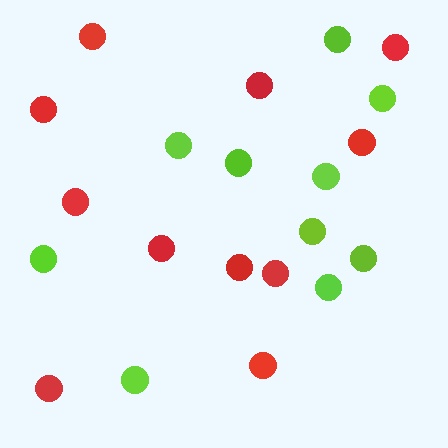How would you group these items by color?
There are 2 groups: one group of lime circles (10) and one group of red circles (11).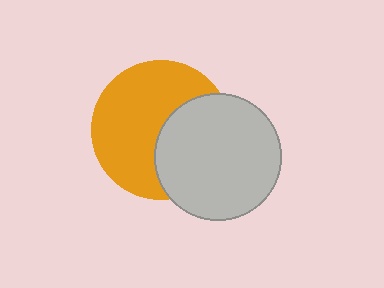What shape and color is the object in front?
The object in front is a light gray circle.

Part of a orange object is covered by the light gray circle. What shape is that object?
It is a circle.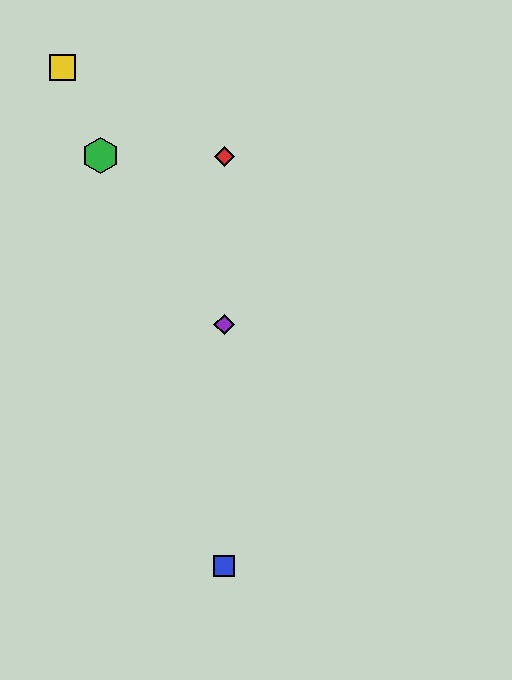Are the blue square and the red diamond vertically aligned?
Yes, both are at x≈224.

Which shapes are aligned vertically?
The red diamond, the blue square, the purple diamond are aligned vertically.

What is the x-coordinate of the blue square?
The blue square is at x≈224.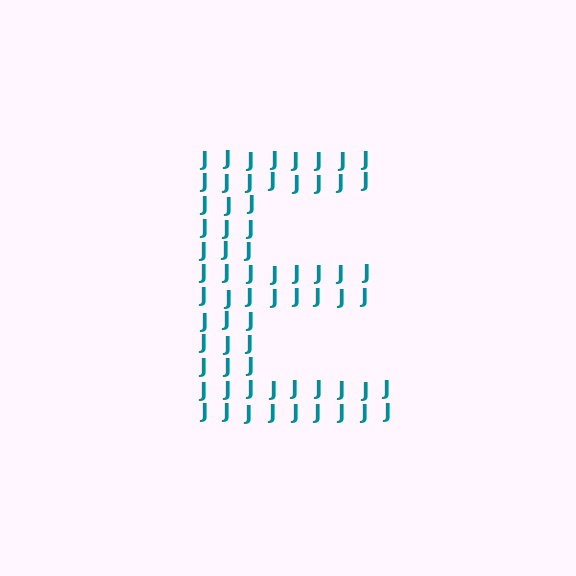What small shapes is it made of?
It is made of small letter J's.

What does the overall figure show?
The overall figure shows the letter E.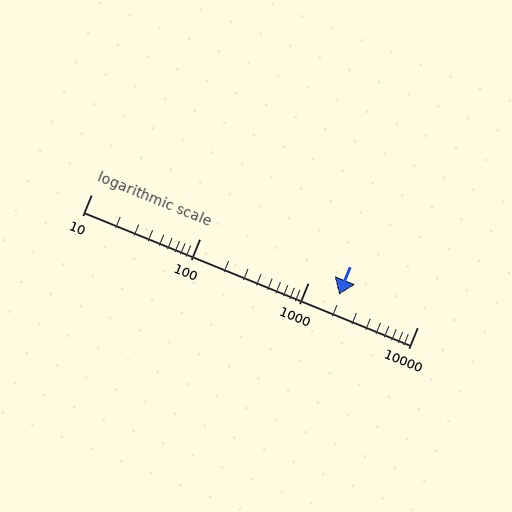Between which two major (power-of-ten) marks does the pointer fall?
The pointer is between 1000 and 10000.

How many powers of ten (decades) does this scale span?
The scale spans 3 decades, from 10 to 10000.